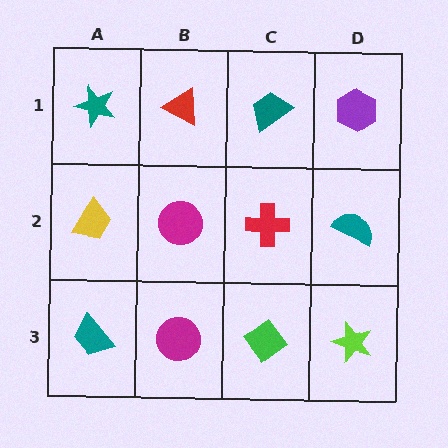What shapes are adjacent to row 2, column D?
A purple hexagon (row 1, column D), a lime star (row 3, column D), a red cross (row 2, column C).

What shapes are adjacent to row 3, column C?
A red cross (row 2, column C), a magenta circle (row 3, column B), a lime star (row 3, column D).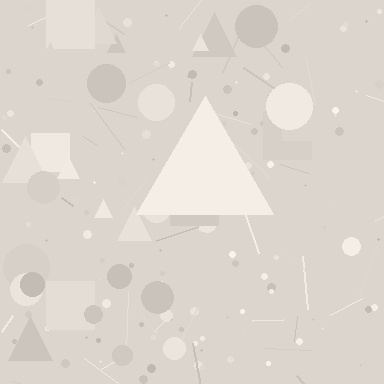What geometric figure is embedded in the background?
A triangle is embedded in the background.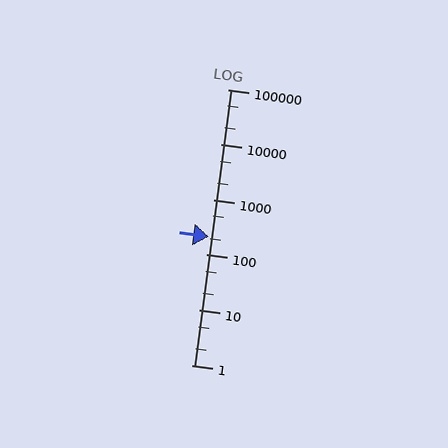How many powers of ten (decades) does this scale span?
The scale spans 5 decades, from 1 to 100000.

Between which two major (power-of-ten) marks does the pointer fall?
The pointer is between 100 and 1000.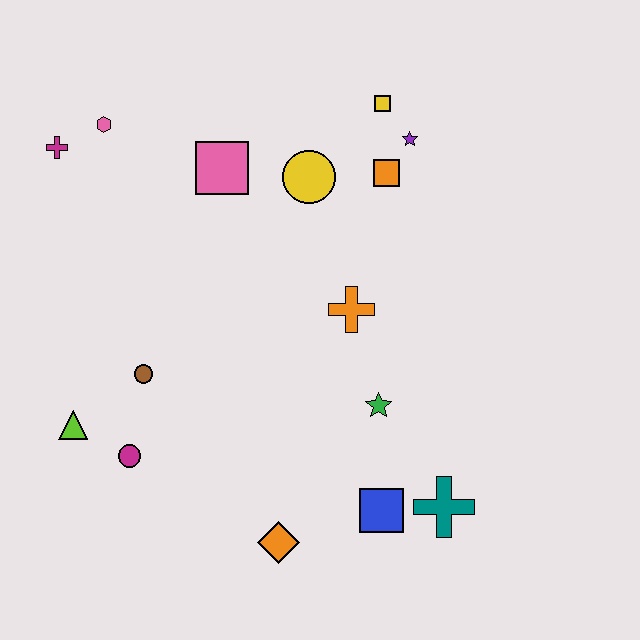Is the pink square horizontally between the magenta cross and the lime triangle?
No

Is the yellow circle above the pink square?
No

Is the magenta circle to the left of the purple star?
Yes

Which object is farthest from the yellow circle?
The orange diamond is farthest from the yellow circle.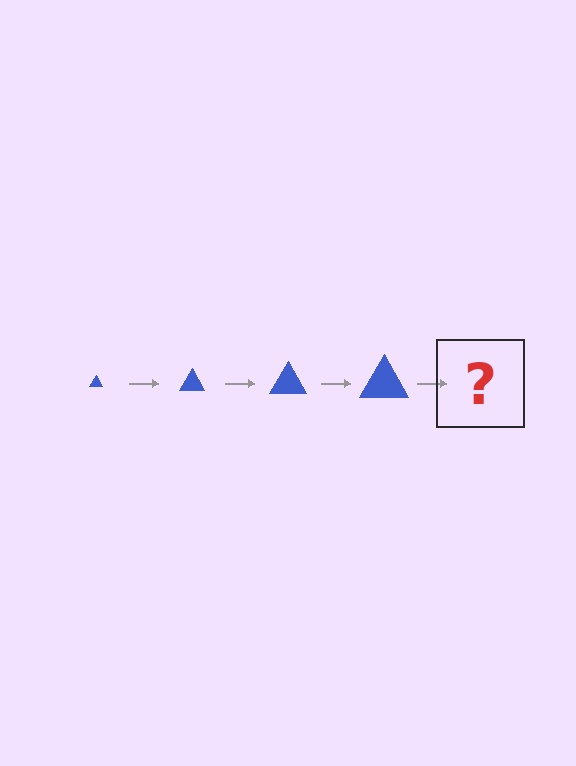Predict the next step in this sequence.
The next step is a blue triangle, larger than the previous one.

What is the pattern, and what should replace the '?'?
The pattern is that the triangle gets progressively larger each step. The '?' should be a blue triangle, larger than the previous one.